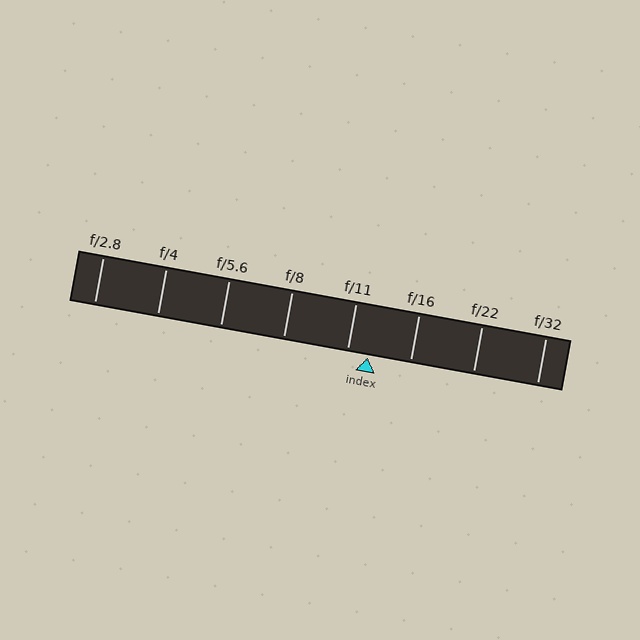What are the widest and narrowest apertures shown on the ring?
The widest aperture shown is f/2.8 and the narrowest is f/32.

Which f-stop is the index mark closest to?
The index mark is closest to f/11.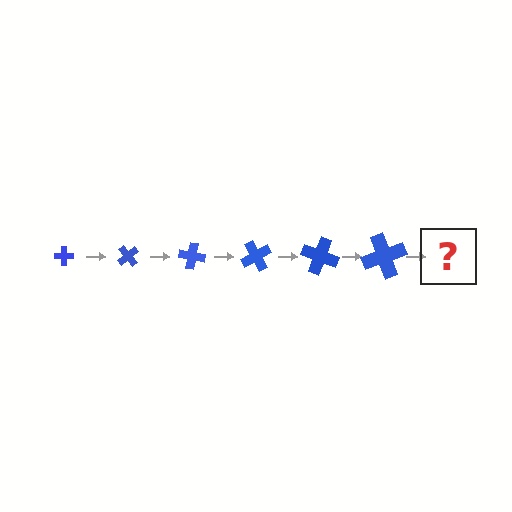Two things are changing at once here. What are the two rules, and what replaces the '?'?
The two rules are that the cross grows larger each step and it rotates 50 degrees each step. The '?' should be a cross, larger than the previous one and rotated 300 degrees from the start.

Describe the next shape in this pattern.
It should be a cross, larger than the previous one and rotated 300 degrees from the start.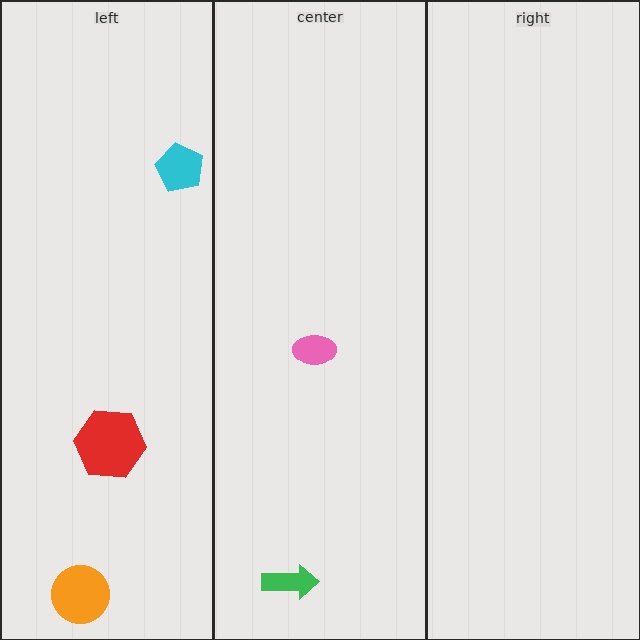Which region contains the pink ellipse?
The center region.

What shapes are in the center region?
The green arrow, the pink ellipse.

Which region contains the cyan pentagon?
The left region.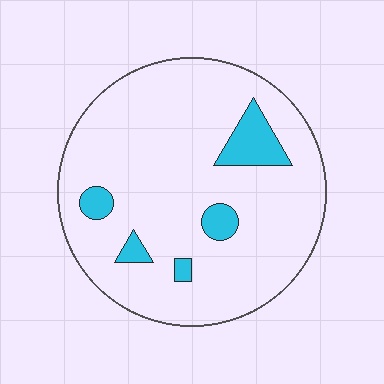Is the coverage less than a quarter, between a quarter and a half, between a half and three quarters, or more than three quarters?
Less than a quarter.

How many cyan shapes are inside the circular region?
5.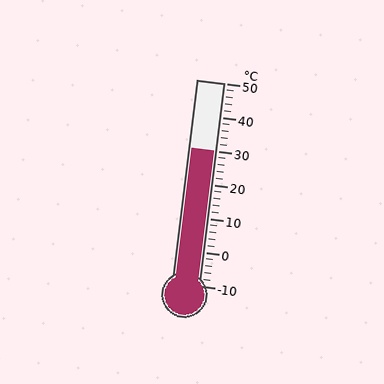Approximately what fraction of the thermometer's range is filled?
The thermometer is filled to approximately 65% of its range.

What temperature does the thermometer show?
The thermometer shows approximately 30°C.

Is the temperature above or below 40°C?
The temperature is below 40°C.